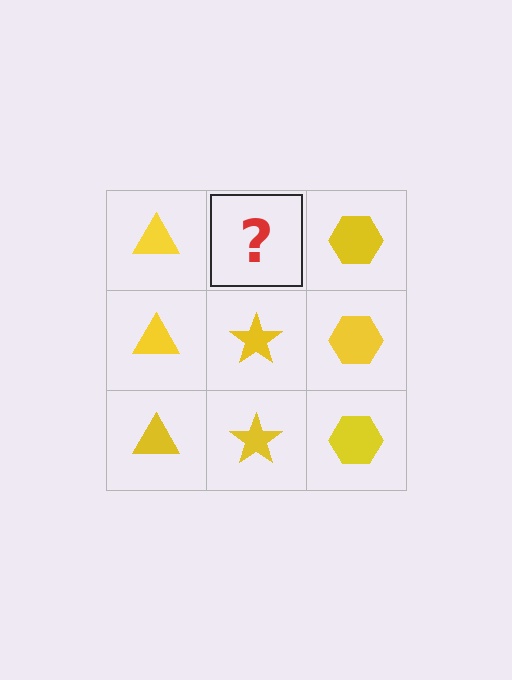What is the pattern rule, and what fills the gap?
The rule is that each column has a consistent shape. The gap should be filled with a yellow star.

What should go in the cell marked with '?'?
The missing cell should contain a yellow star.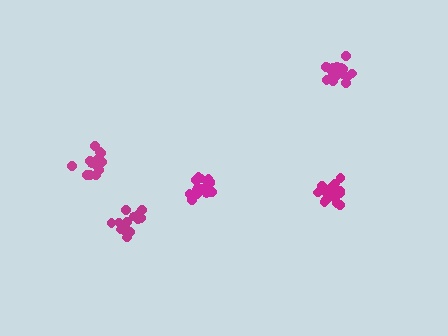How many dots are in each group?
Group 1: 20 dots, Group 2: 15 dots, Group 3: 18 dots, Group 4: 17 dots, Group 5: 15 dots (85 total).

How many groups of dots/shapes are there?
There are 5 groups.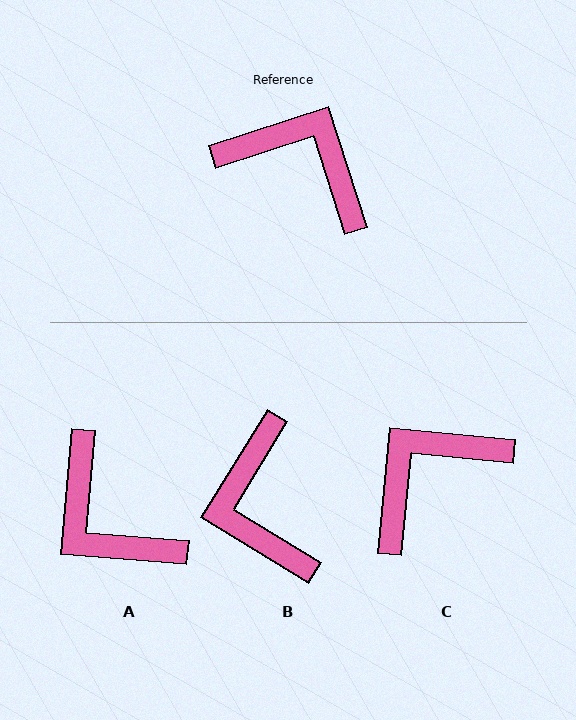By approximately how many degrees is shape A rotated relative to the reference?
Approximately 157 degrees counter-clockwise.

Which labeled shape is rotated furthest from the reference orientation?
A, about 157 degrees away.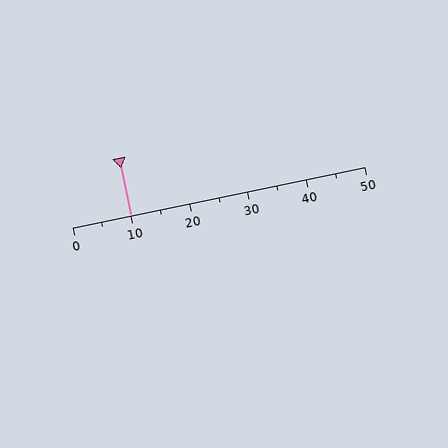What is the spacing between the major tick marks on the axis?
The major ticks are spaced 10 apart.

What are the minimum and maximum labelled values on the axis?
The axis runs from 0 to 50.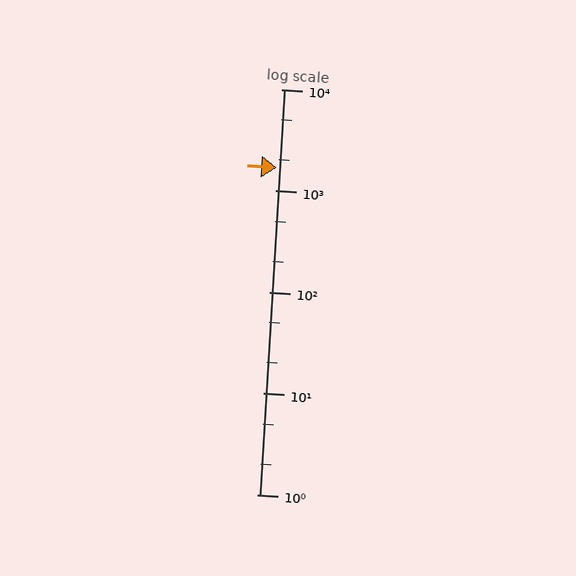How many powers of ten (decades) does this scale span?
The scale spans 4 decades, from 1 to 10000.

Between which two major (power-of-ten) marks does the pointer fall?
The pointer is between 1000 and 10000.